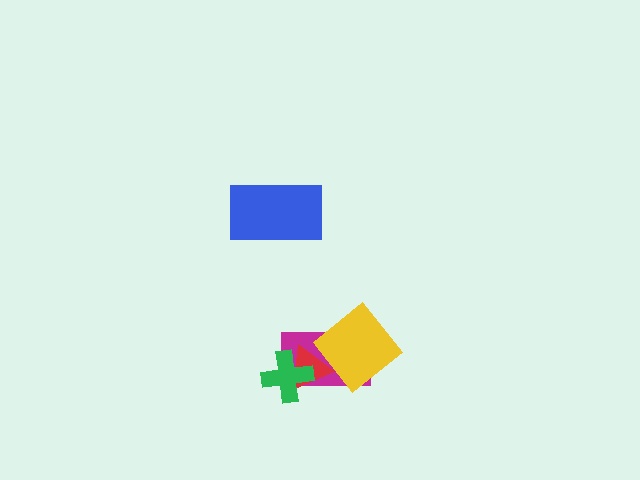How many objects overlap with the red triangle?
3 objects overlap with the red triangle.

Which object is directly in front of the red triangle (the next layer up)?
The green cross is directly in front of the red triangle.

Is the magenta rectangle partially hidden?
Yes, it is partially covered by another shape.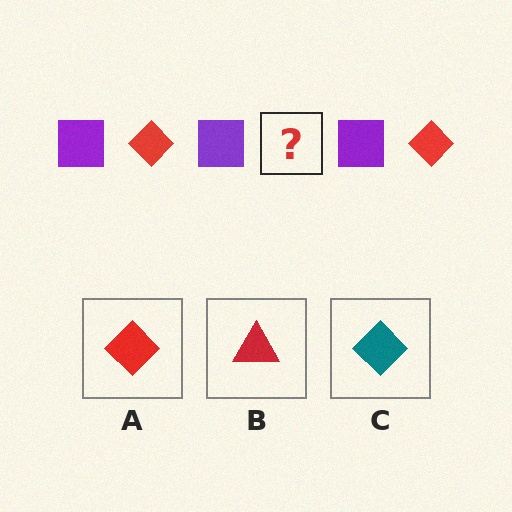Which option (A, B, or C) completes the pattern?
A.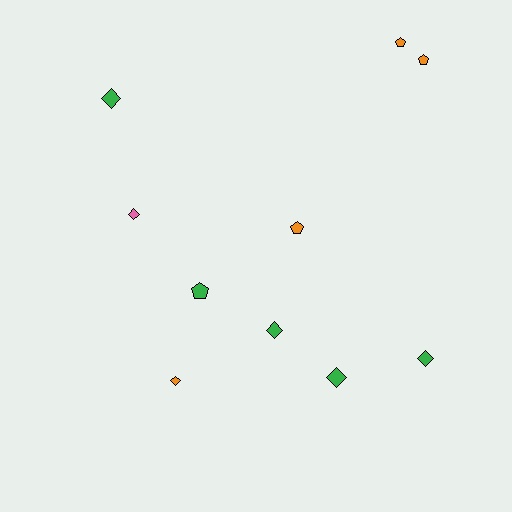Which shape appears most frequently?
Diamond, with 6 objects.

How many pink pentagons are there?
There are no pink pentagons.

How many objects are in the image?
There are 10 objects.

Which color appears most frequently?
Green, with 5 objects.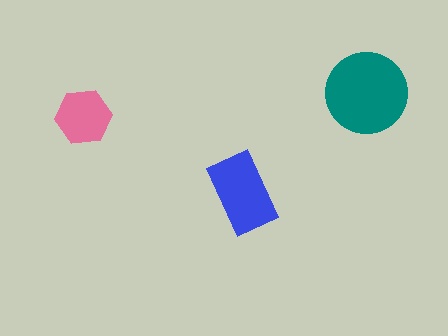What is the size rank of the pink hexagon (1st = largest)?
3rd.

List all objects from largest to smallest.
The teal circle, the blue rectangle, the pink hexagon.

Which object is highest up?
The teal circle is topmost.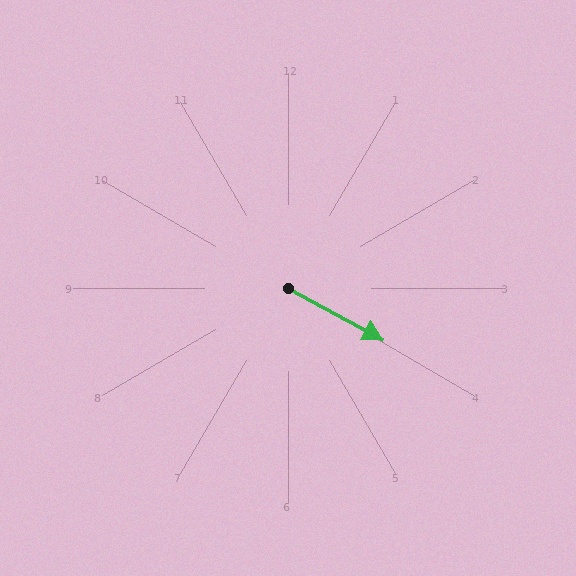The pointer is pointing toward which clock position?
Roughly 4 o'clock.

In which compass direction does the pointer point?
Southeast.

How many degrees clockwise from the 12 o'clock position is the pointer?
Approximately 118 degrees.